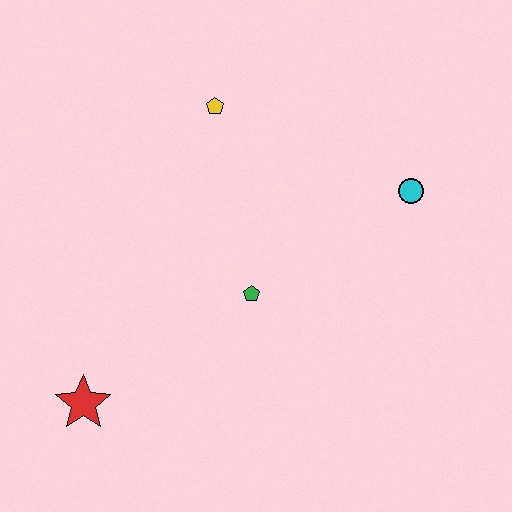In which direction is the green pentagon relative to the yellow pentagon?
The green pentagon is below the yellow pentagon.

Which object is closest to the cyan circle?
The green pentagon is closest to the cyan circle.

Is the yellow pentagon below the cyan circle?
No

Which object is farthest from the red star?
The cyan circle is farthest from the red star.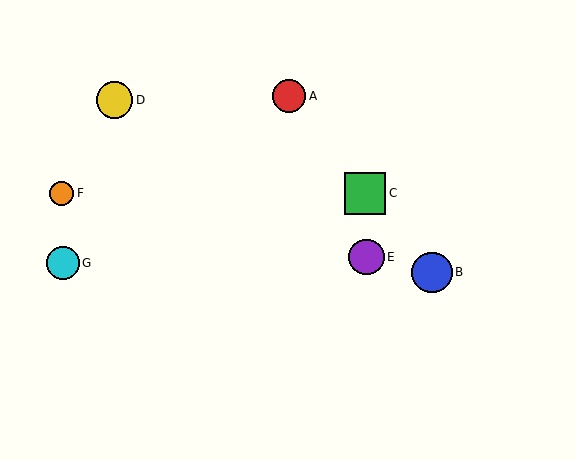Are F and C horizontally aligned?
Yes, both are at y≈193.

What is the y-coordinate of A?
Object A is at y≈96.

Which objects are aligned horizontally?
Objects C, F are aligned horizontally.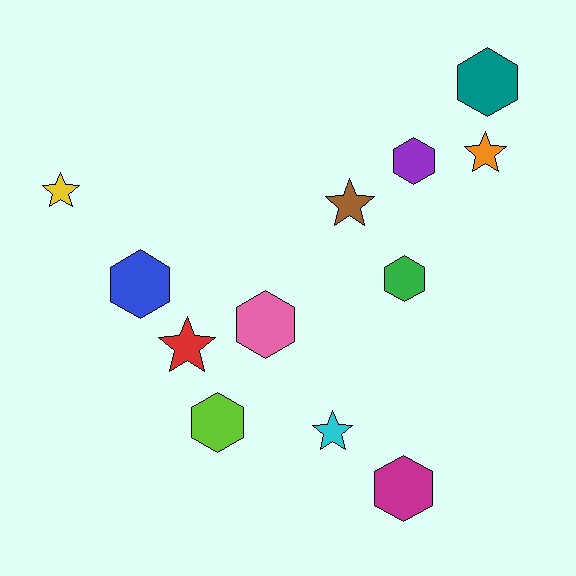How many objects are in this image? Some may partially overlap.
There are 12 objects.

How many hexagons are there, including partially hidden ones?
There are 7 hexagons.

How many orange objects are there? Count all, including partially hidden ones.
There is 1 orange object.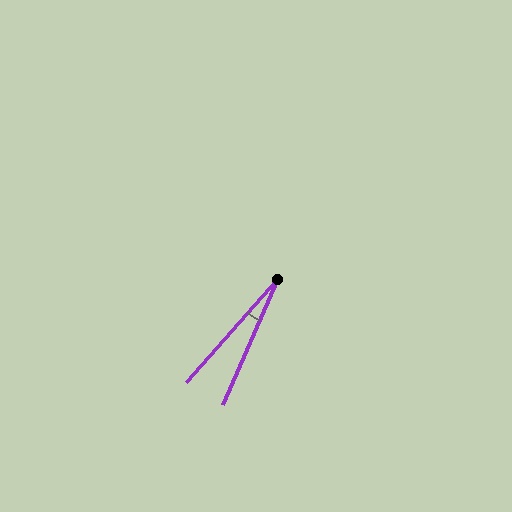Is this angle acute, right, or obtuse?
It is acute.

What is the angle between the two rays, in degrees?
Approximately 18 degrees.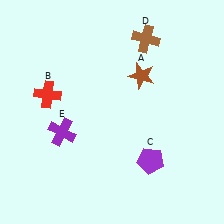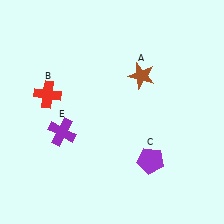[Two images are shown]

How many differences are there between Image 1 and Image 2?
There is 1 difference between the two images.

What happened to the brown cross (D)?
The brown cross (D) was removed in Image 2. It was in the top-right area of Image 1.